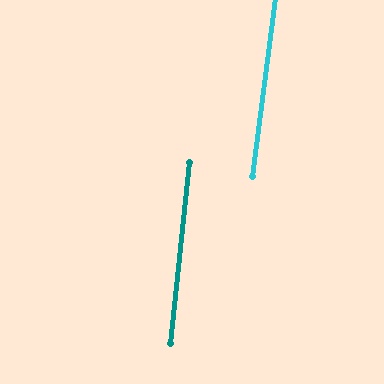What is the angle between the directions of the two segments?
Approximately 1 degree.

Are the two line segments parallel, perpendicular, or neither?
Parallel — their directions differ by only 1.4°.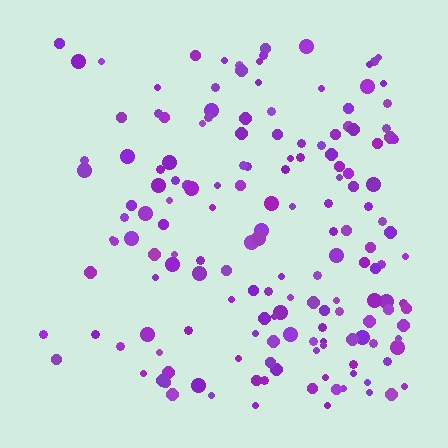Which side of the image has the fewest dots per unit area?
The left.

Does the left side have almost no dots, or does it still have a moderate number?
Still a moderate number, just noticeably fewer than the right.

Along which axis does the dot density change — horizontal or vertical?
Horizontal.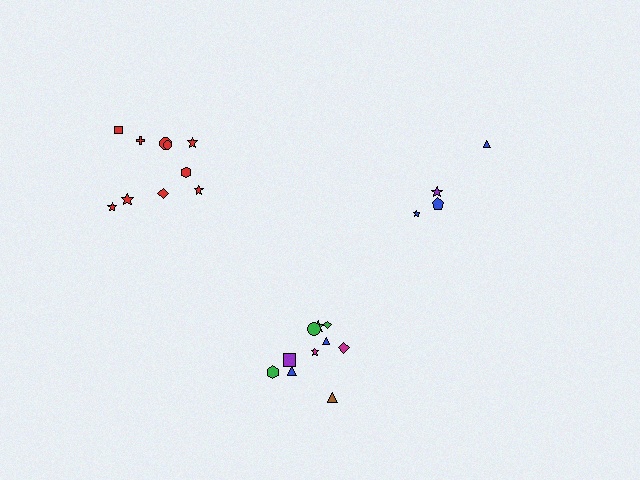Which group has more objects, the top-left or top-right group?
The top-left group.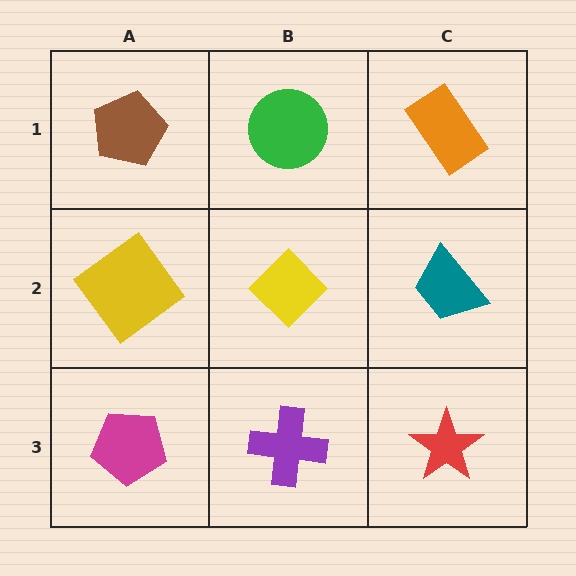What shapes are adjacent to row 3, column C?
A teal trapezoid (row 2, column C), a purple cross (row 3, column B).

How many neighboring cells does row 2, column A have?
3.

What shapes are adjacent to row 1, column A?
A yellow diamond (row 2, column A), a green circle (row 1, column B).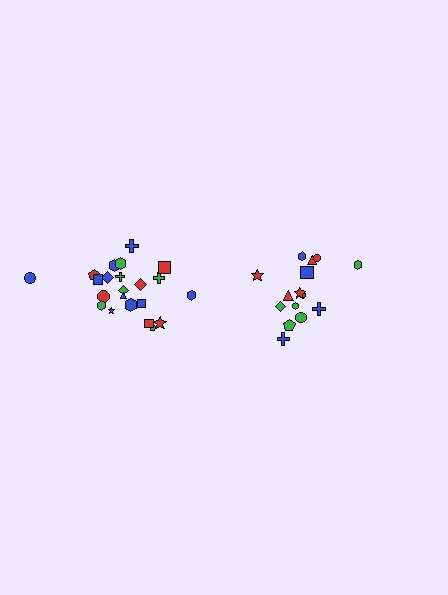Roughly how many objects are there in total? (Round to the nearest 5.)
Roughly 35 objects in total.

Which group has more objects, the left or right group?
The left group.